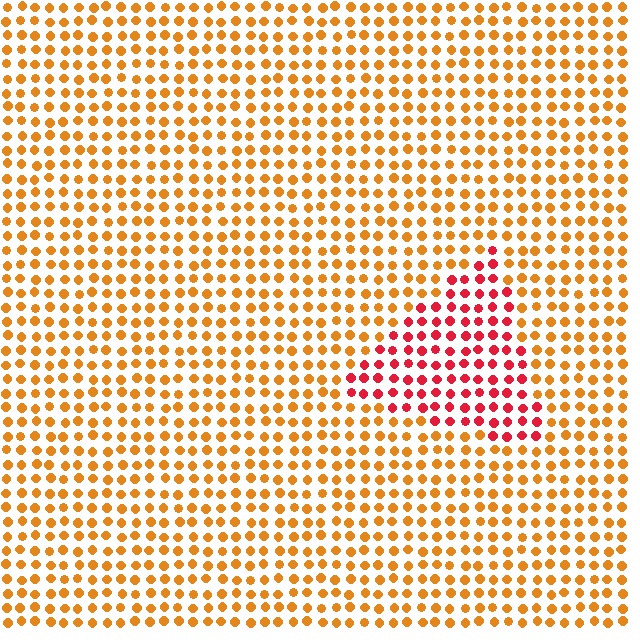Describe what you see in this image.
The image is filled with small orange elements in a uniform arrangement. A triangle-shaped region is visible where the elements are tinted to a slightly different hue, forming a subtle color boundary.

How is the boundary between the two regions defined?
The boundary is defined purely by a slight shift in hue (about 41 degrees). Spacing, size, and orientation are identical on both sides.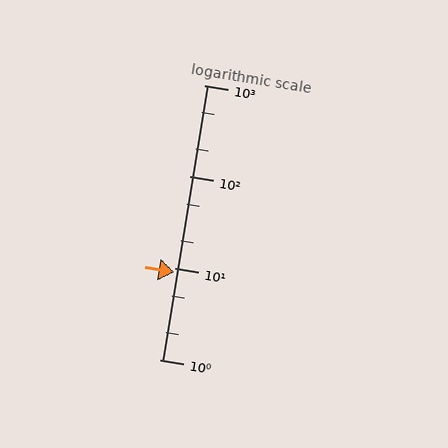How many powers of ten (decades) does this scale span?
The scale spans 3 decades, from 1 to 1000.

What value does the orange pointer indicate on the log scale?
The pointer indicates approximately 9.1.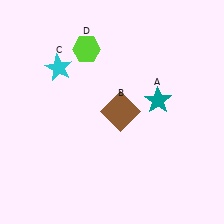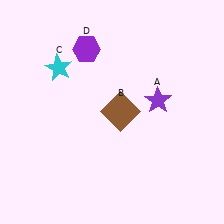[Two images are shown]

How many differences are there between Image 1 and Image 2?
There are 2 differences between the two images.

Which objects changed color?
A changed from teal to purple. D changed from lime to purple.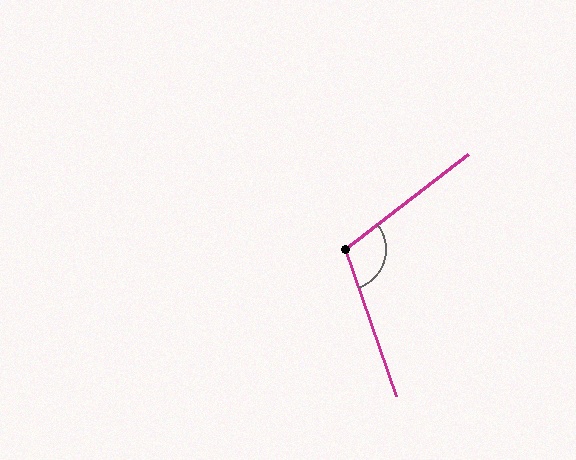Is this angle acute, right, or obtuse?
It is obtuse.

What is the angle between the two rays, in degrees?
Approximately 108 degrees.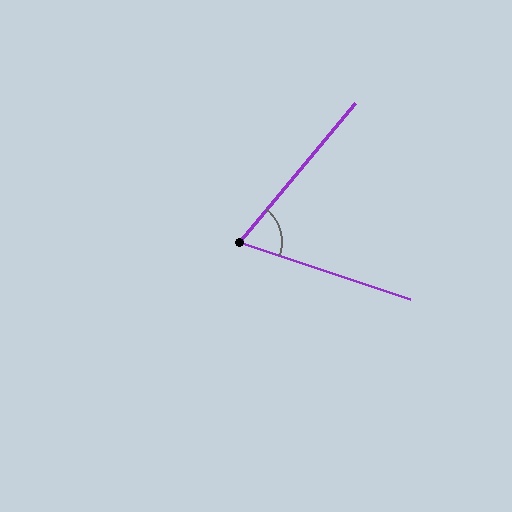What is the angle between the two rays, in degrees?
Approximately 69 degrees.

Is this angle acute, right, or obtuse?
It is acute.